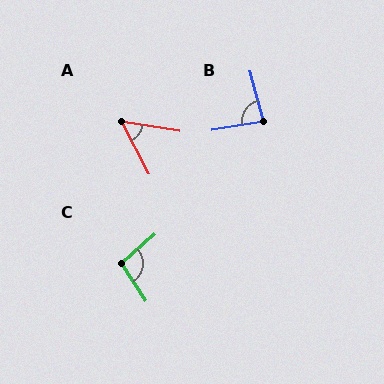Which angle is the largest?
C, at approximately 98 degrees.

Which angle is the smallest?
A, at approximately 53 degrees.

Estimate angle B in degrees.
Approximately 85 degrees.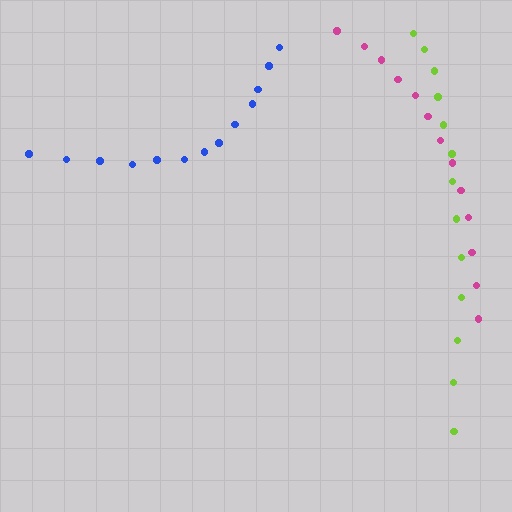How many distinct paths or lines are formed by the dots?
There are 3 distinct paths.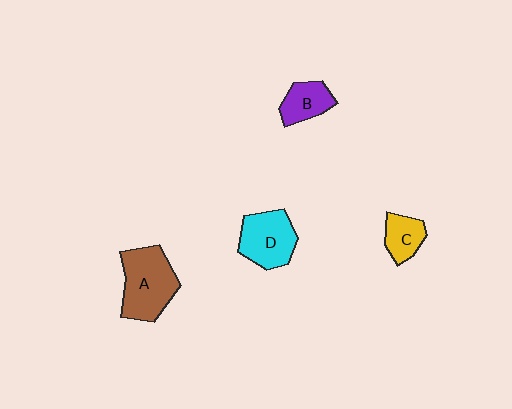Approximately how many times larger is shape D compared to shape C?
Approximately 1.7 times.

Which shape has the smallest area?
Shape C (yellow).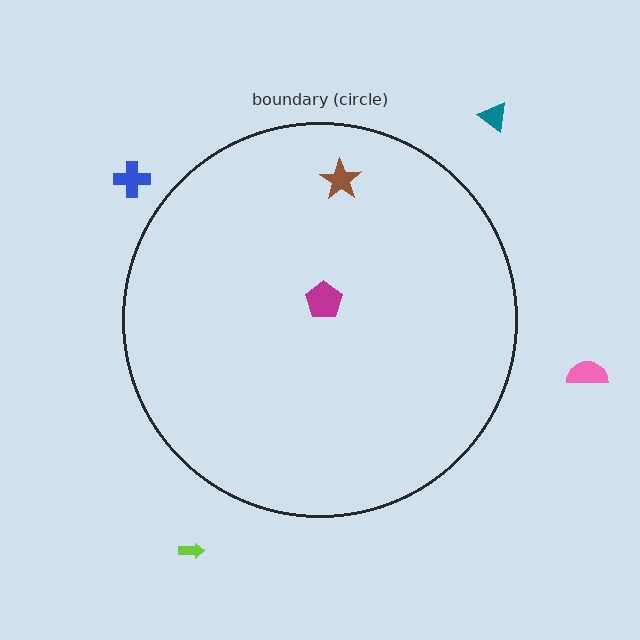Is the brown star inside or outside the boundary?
Inside.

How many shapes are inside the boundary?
2 inside, 4 outside.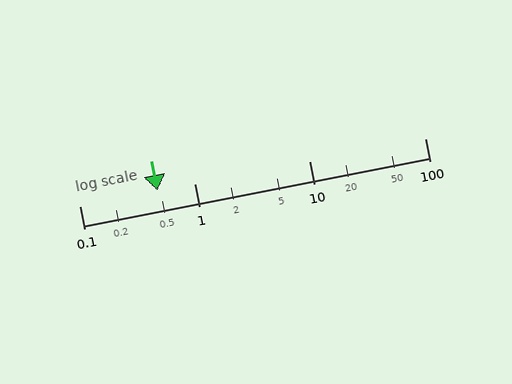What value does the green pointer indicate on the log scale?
The pointer indicates approximately 0.48.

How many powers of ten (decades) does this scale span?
The scale spans 3 decades, from 0.1 to 100.